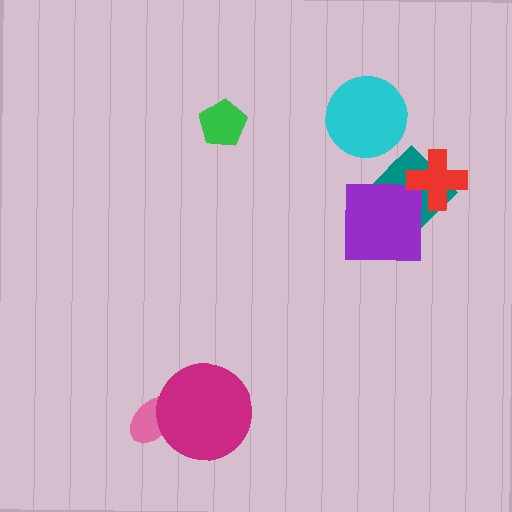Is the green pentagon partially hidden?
No, no other shape covers it.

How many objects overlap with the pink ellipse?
1 object overlaps with the pink ellipse.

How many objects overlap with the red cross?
1 object overlaps with the red cross.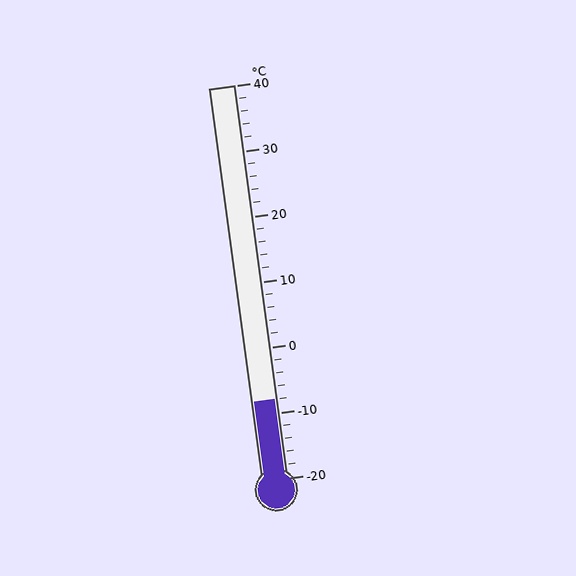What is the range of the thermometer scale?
The thermometer scale ranges from -20°C to 40°C.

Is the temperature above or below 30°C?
The temperature is below 30°C.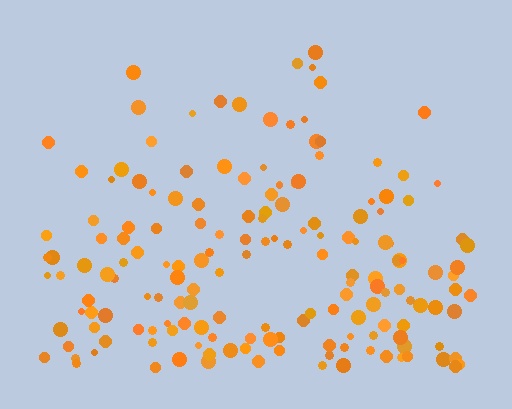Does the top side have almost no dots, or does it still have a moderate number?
Still a moderate number, just noticeably fewer than the bottom.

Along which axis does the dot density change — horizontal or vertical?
Vertical.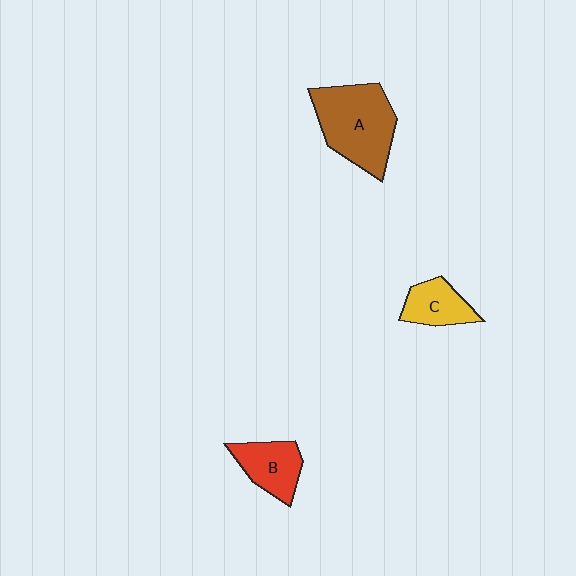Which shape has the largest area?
Shape A (brown).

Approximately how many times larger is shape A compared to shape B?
Approximately 1.8 times.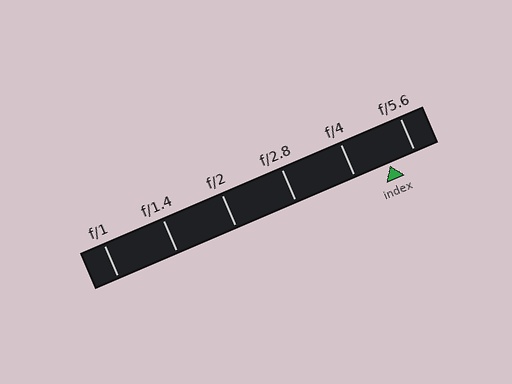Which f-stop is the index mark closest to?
The index mark is closest to f/5.6.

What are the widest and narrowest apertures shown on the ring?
The widest aperture shown is f/1 and the narrowest is f/5.6.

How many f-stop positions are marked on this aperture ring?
There are 6 f-stop positions marked.